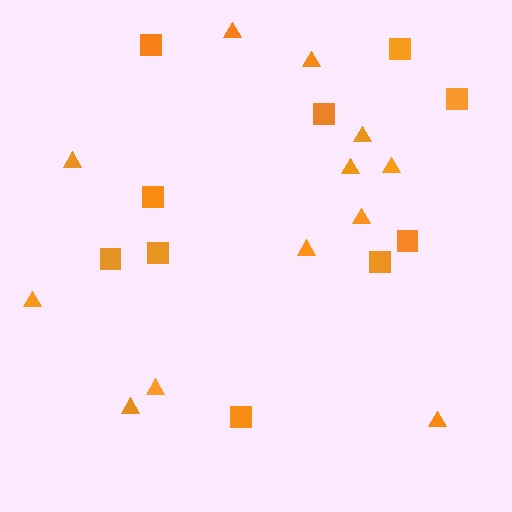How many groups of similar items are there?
There are 2 groups: one group of triangles (12) and one group of squares (10).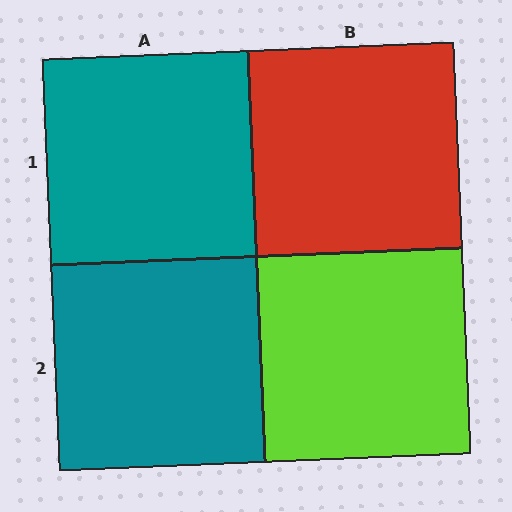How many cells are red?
1 cell is red.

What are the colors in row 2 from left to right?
Teal, lime.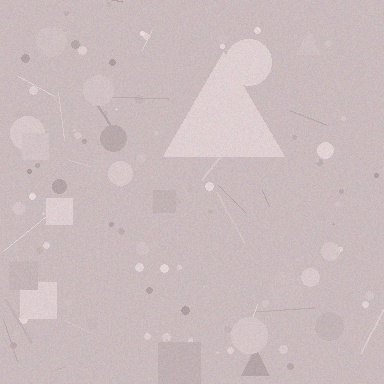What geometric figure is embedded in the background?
A triangle is embedded in the background.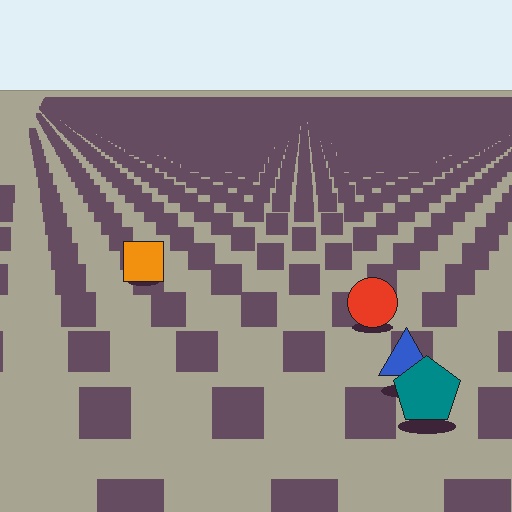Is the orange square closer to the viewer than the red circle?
No. The red circle is closer — you can tell from the texture gradient: the ground texture is coarser near it.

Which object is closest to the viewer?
The teal pentagon is closest. The texture marks near it are larger and more spread out.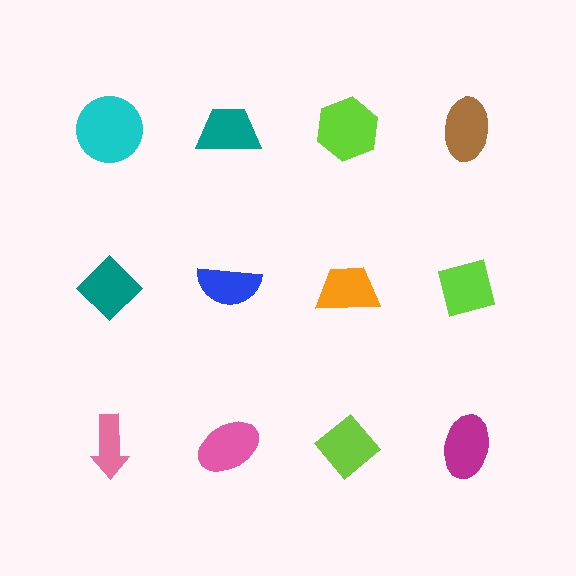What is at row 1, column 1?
A cyan circle.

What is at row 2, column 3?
An orange trapezoid.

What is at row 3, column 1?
A pink arrow.